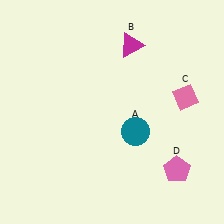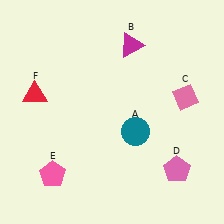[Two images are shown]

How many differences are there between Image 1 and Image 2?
There are 2 differences between the two images.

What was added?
A pink pentagon (E), a red triangle (F) were added in Image 2.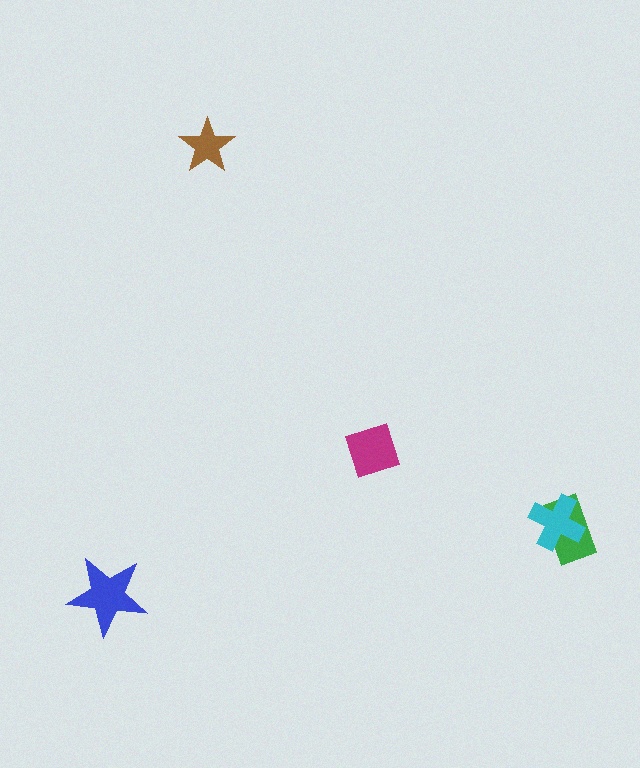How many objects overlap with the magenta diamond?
0 objects overlap with the magenta diamond.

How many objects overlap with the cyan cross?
1 object overlaps with the cyan cross.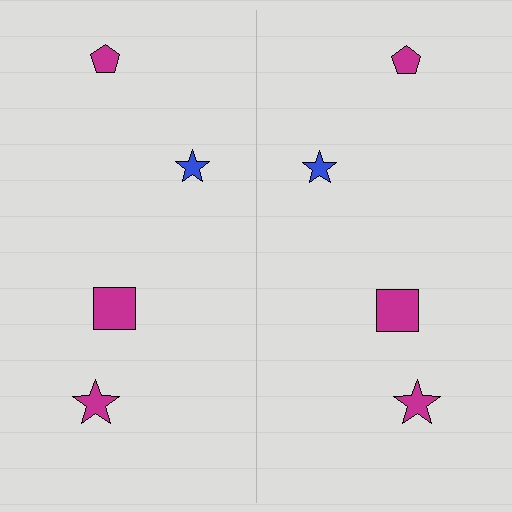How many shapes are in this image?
There are 8 shapes in this image.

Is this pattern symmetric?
Yes, this pattern has bilateral (reflection) symmetry.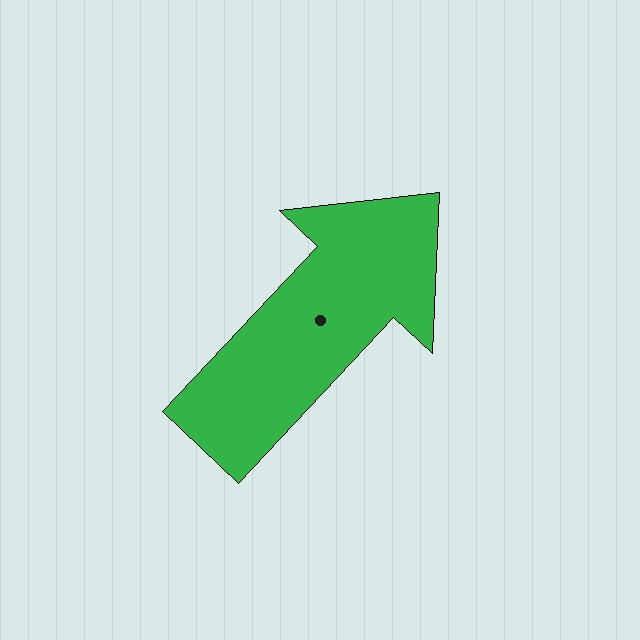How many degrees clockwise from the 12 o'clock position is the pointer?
Approximately 43 degrees.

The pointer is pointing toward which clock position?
Roughly 1 o'clock.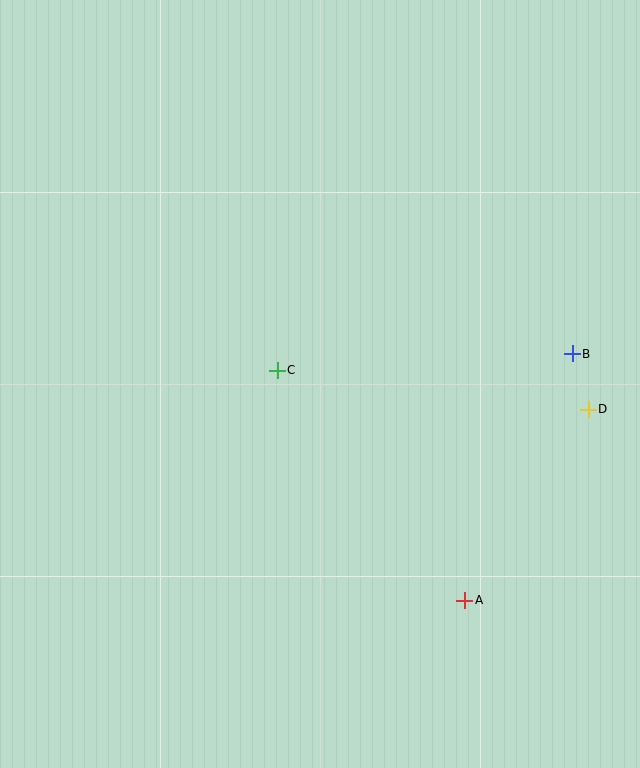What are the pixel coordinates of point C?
Point C is at (277, 370).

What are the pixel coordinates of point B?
Point B is at (572, 354).